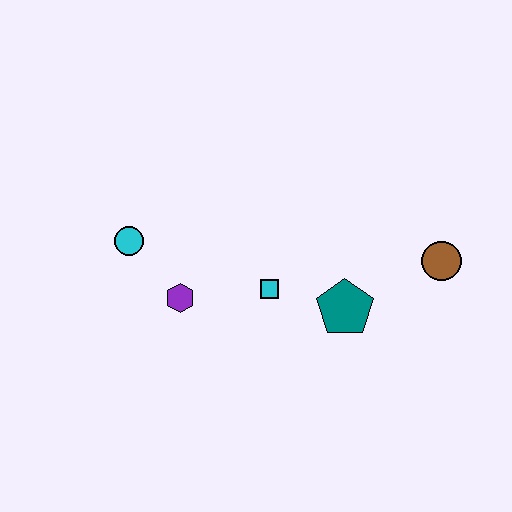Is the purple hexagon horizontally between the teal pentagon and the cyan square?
No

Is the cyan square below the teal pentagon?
No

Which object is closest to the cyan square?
The teal pentagon is closest to the cyan square.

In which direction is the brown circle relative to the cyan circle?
The brown circle is to the right of the cyan circle.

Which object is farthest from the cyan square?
The brown circle is farthest from the cyan square.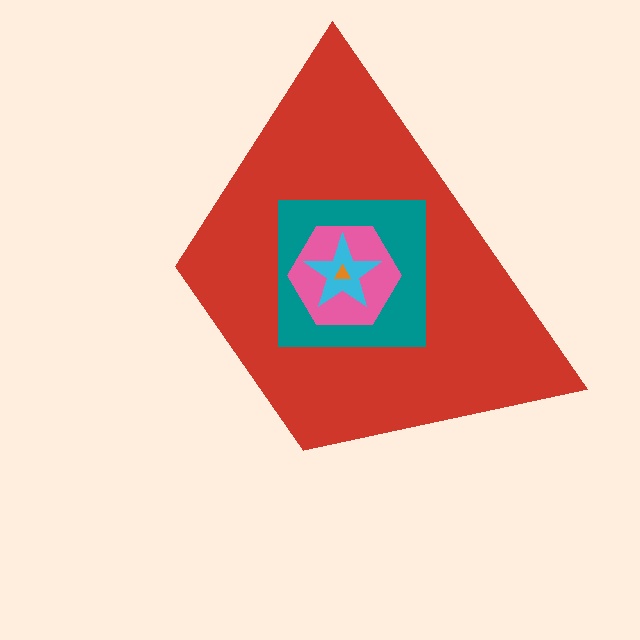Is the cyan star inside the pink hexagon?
Yes.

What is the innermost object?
The orange triangle.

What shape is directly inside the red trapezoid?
The teal square.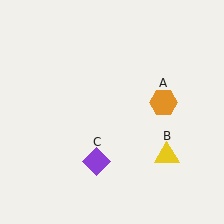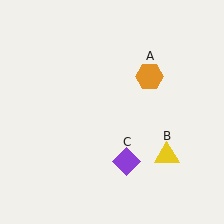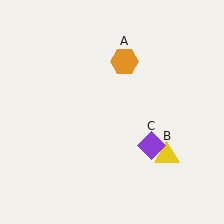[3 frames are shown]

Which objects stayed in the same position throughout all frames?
Yellow triangle (object B) remained stationary.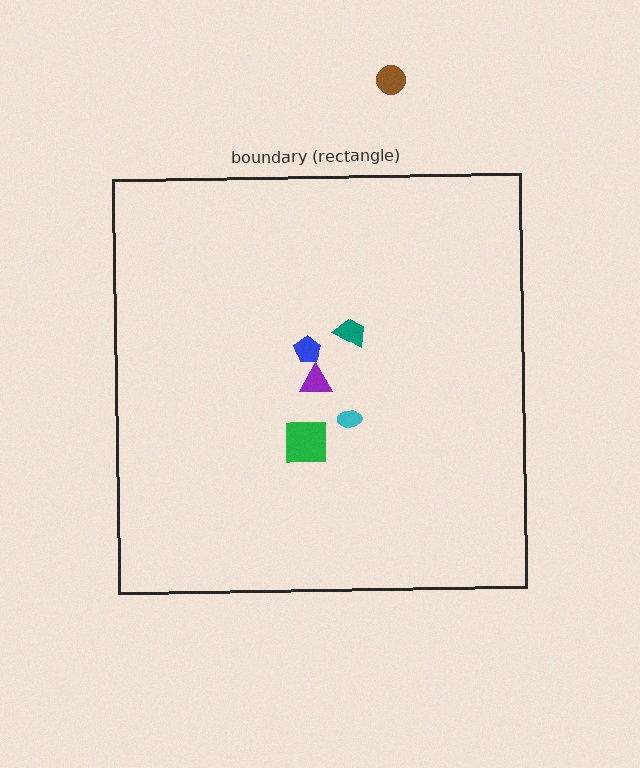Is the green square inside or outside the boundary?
Inside.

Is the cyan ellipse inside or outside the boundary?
Inside.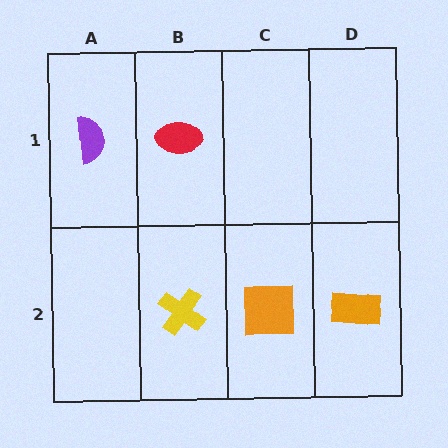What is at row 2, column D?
An orange rectangle.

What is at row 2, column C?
An orange square.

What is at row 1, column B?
A red ellipse.